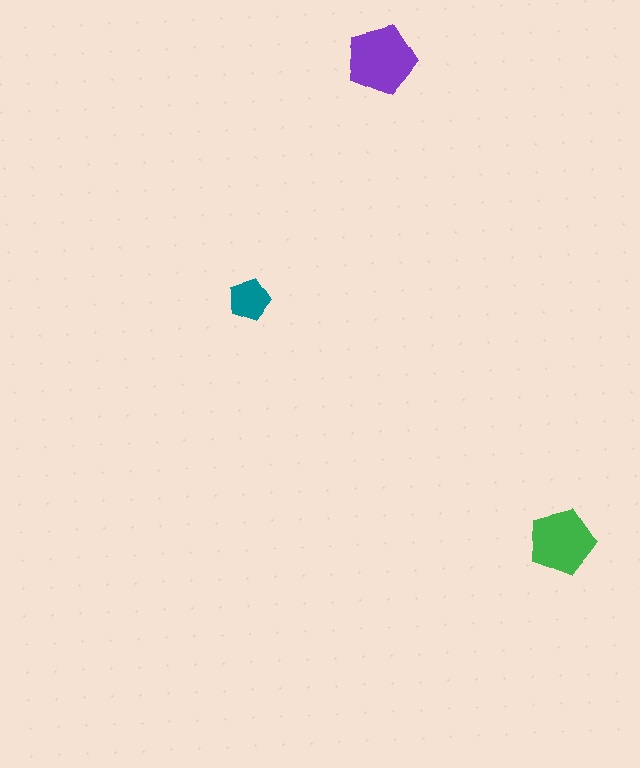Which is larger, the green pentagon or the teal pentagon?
The green one.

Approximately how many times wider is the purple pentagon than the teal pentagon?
About 1.5 times wider.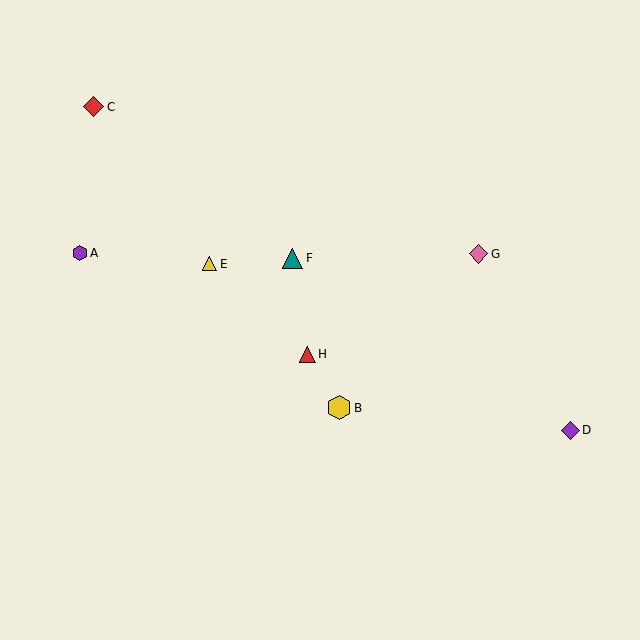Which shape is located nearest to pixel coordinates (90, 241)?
The purple hexagon (labeled A) at (80, 253) is nearest to that location.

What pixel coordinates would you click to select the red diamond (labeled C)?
Click at (94, 107) to select the red diamond C.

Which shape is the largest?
The yellow hexagon (labeled B) is the largest.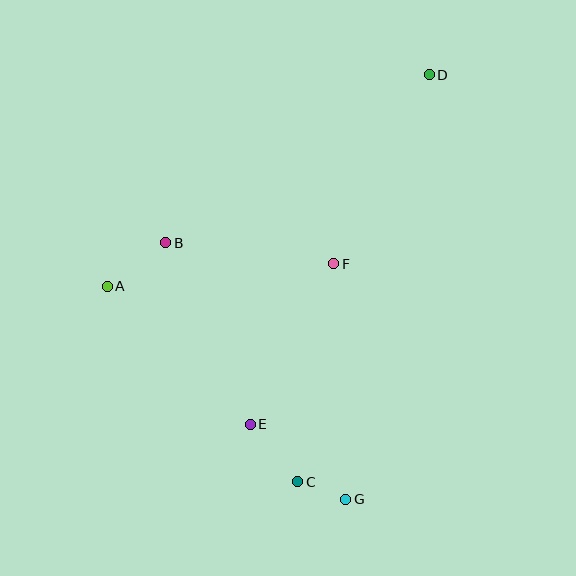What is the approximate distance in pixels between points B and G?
The distance between B and G is approximately 313 pixels.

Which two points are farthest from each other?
Points D and G are farthest from each other.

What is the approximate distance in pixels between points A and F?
The distance between A and F is approximately 228 pixels.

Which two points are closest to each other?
Points C and G are closest to each other.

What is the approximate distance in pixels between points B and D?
The distance between B and D is approximately 313 pixels.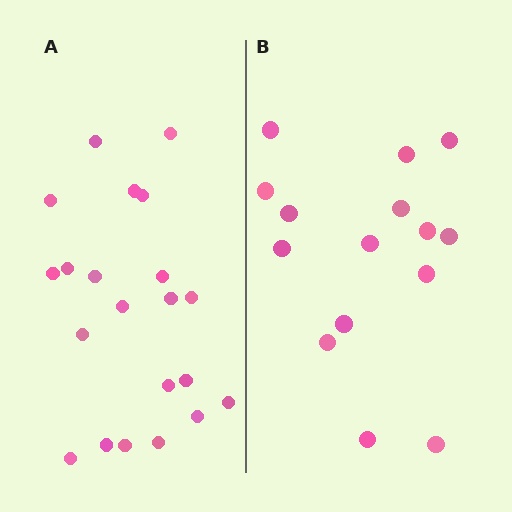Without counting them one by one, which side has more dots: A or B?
Region A (the left region) has more dots.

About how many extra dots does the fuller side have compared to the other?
Region A has about 6 more dots than region B.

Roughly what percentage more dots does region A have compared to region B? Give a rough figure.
About 40% more.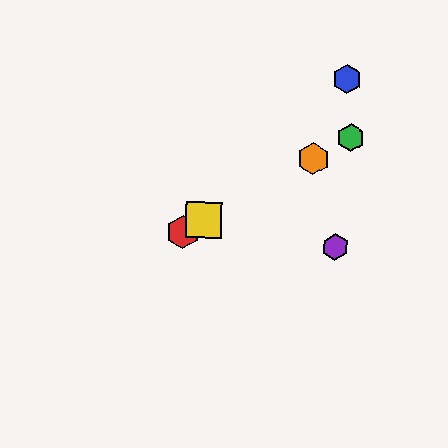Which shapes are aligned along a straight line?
The red hexagon, the green hexagon, the yellow square, the orange hexagon are aligned along a straight line.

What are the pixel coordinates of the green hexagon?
The green hexagon is at (351, 138).